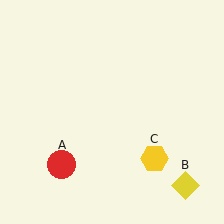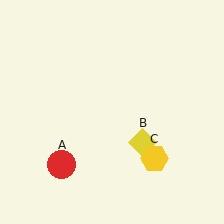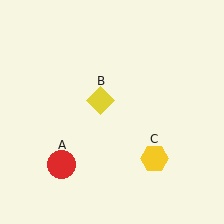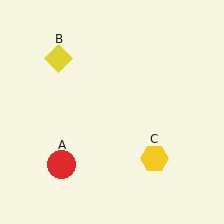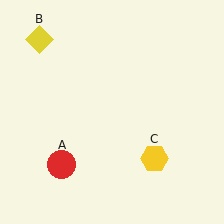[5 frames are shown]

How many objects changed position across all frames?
1 object changed position: yellow diamond (object B).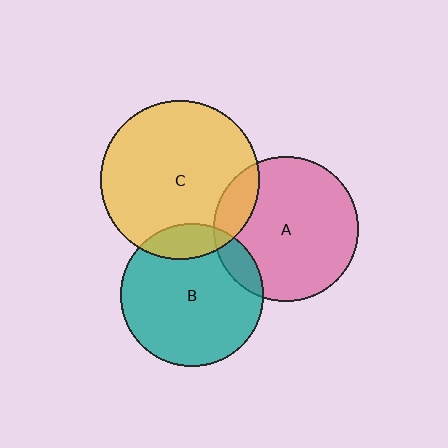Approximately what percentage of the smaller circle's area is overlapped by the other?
Approximately 10%.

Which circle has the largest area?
Circle C (yellow).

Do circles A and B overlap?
Yes.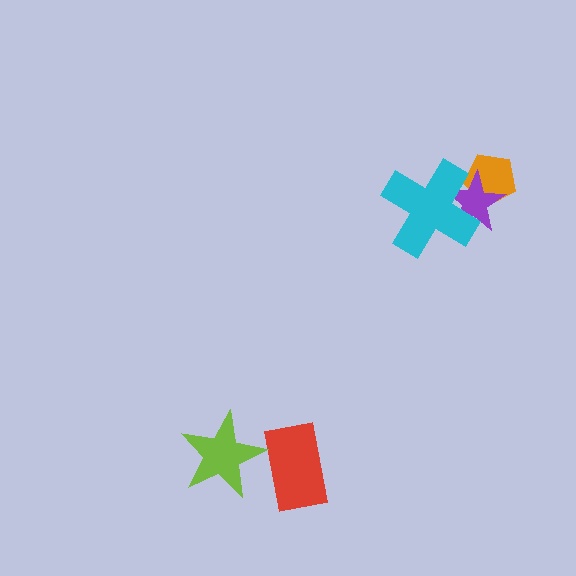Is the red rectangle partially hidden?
Yes, it is partially covered by another shape.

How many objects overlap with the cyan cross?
2 objects overlap with the cyan cross.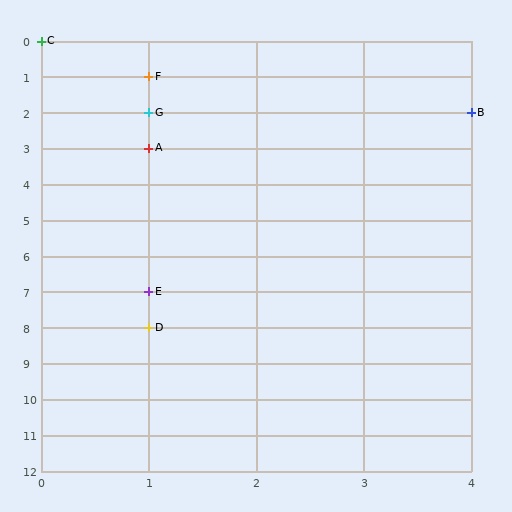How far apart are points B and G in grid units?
Points B and G are 3 columns apart.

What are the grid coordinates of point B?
Point B is at grid coordinates (4, 2).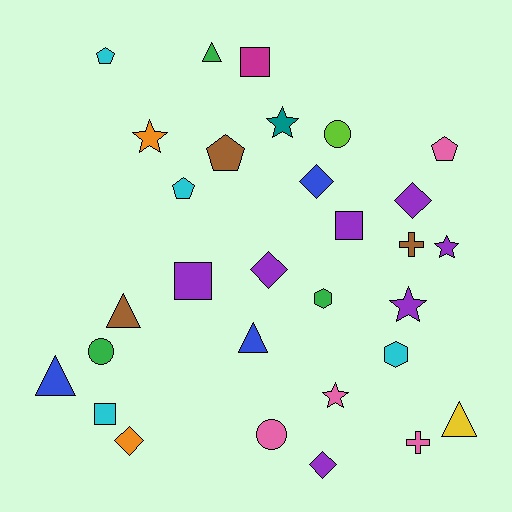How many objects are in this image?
There are 30 objects.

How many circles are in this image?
There are 3 circles.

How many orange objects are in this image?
There are 2 orange objects.